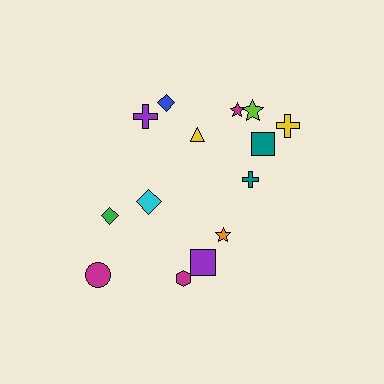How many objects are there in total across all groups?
There are 14 objects.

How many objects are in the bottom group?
There are 5 objects.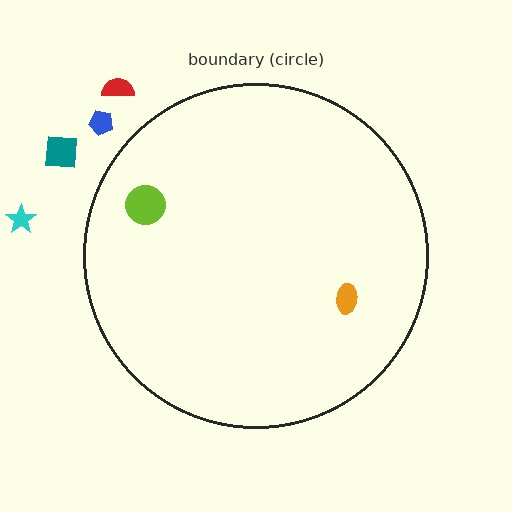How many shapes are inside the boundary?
2 inside, 4 outside.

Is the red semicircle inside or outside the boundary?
Outside.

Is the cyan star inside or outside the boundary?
Outside.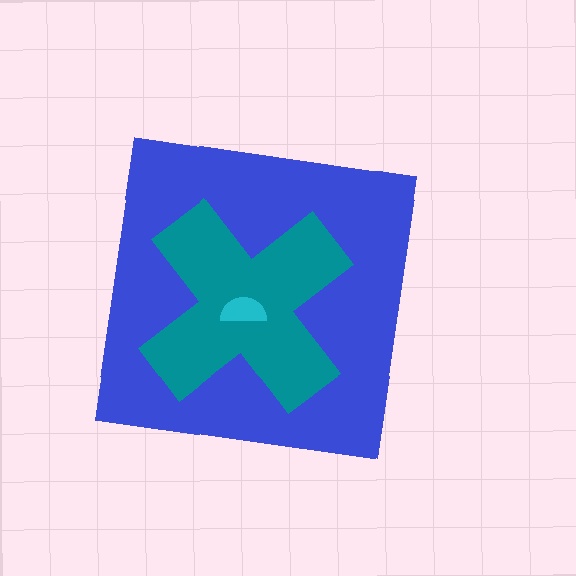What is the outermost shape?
The blue square.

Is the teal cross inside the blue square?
Yes.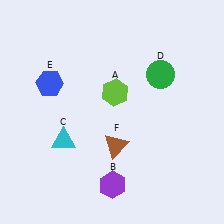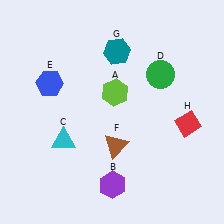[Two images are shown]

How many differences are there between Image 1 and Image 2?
There are 2 differences between the two images.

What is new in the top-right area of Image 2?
A teal hexagon (G) was added in the top-right area of Image 2.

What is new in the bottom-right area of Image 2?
A red diamond (H) was added in the bottom-right area of Image 2.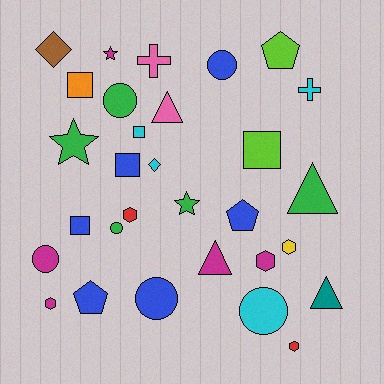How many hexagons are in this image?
There are 5 hexagons.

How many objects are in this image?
There are 30 objects.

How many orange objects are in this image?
There is 1 orange object.